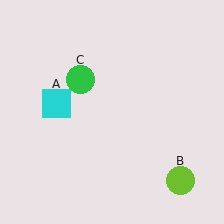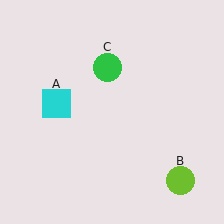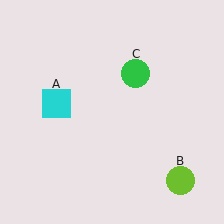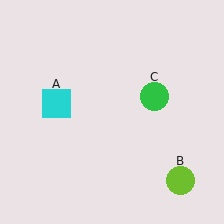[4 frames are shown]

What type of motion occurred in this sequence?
The green circle (object C) rotated clockwise around the center of the scene.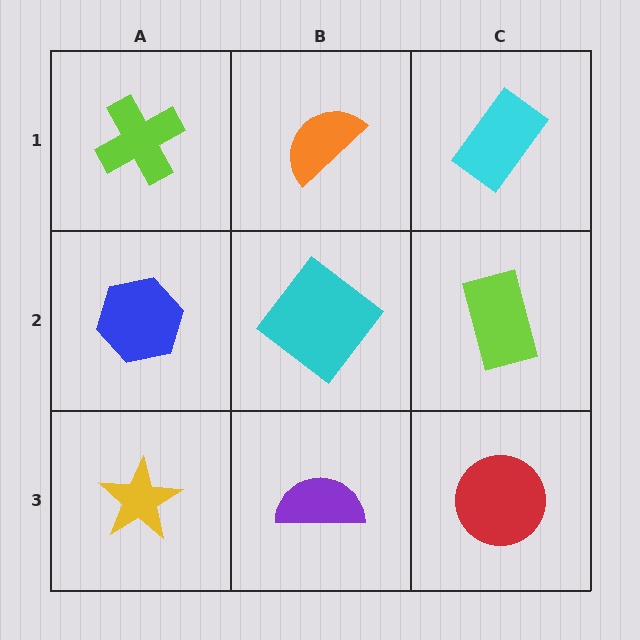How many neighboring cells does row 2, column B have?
4.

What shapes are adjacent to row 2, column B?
An orange semicircle (row 1, column B), a purple semicircle (row 3, column B), a blue hexagon (row 2, column A), a lime rectangle (row 2, column C).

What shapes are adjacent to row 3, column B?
A cyan diamond (row 2, column B), a yellow star (row 3, column A), a red circle (row 3, column C).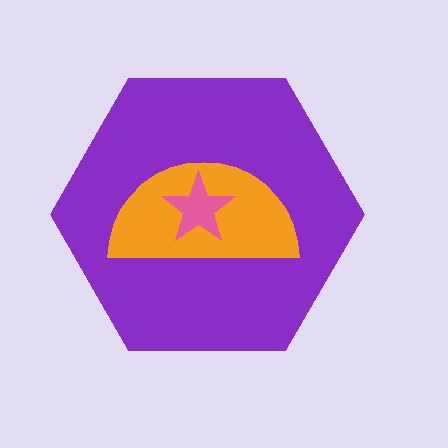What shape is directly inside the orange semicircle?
The pink star.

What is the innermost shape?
The pink star.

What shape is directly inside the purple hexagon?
The orange semicircle.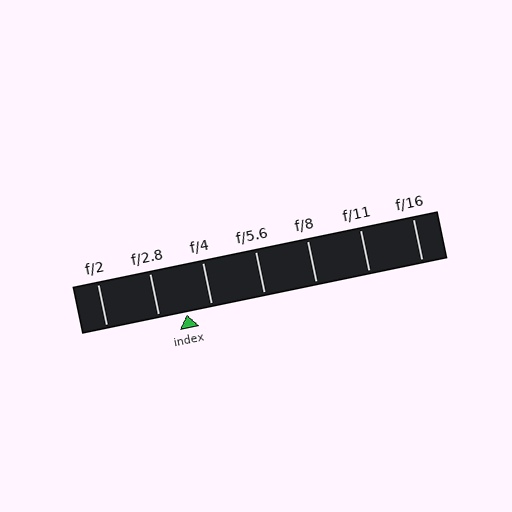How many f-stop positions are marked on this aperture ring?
There are 7 f-stop positions marked.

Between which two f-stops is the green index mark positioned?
The index mark is between f/2.8 and f/4.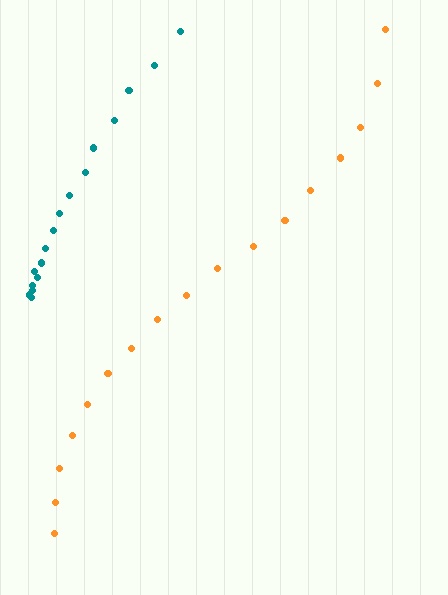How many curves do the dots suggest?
There are 2 distinct paths.